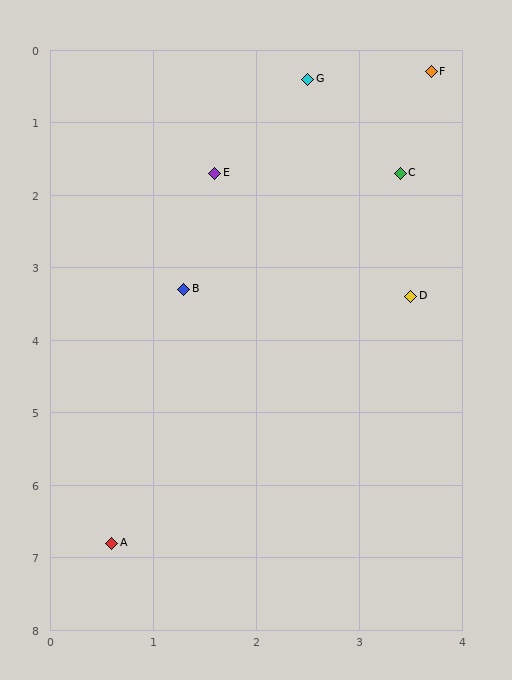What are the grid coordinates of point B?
Point B is at approximately (1.3, 3.3).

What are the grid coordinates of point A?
Point A is at approximately (0.6, 6.8).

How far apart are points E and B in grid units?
Points E and B are about 1.6 grid units apart.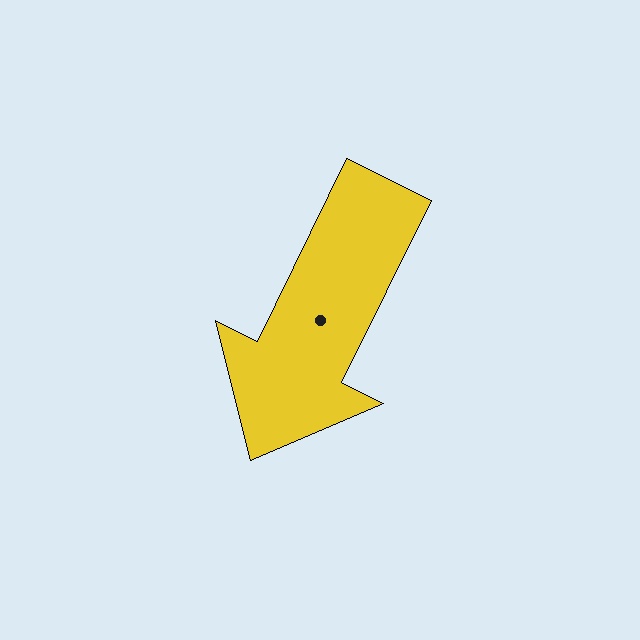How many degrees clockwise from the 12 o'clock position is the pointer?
Approximately 206 degrees.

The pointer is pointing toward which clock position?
Roughly 7 o'clock.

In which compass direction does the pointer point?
Southwest.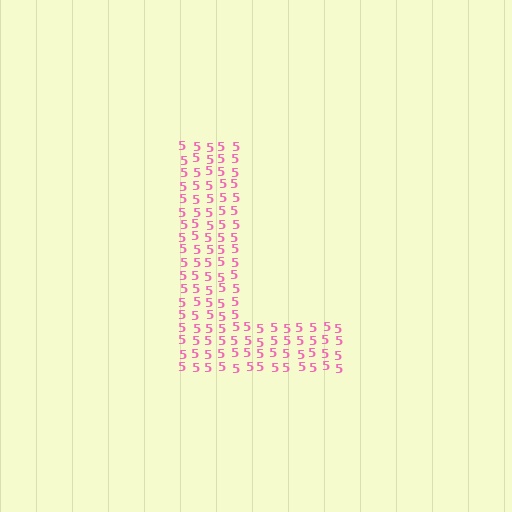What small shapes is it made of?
It is made of small digit 5's.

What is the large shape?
The large shape is the letter L.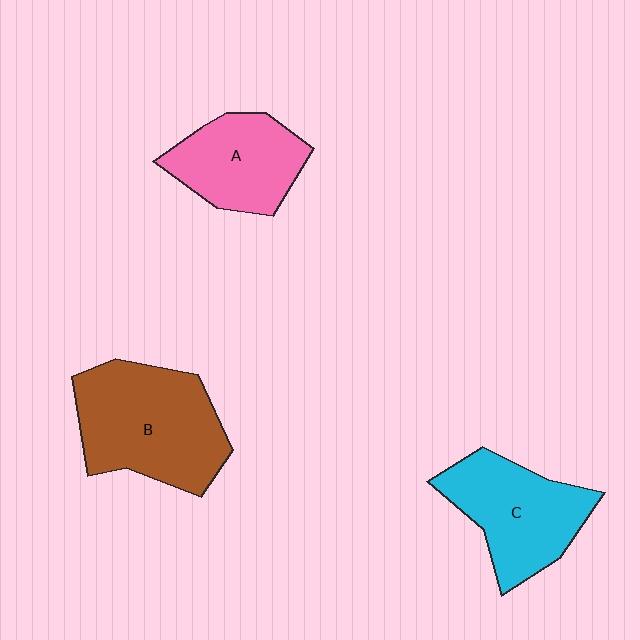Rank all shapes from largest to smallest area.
From largest to smallest: B (brown), C (cyan), A (pink).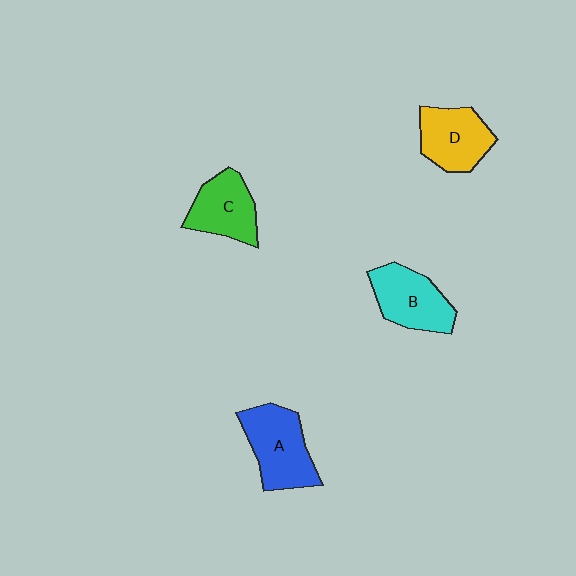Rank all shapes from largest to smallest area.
From largest to smallest: A (blue), B (cyan), D (yellow), C (green).